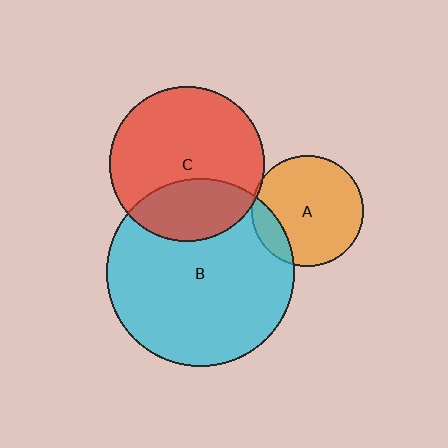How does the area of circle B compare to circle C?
Approximately 1.5 times.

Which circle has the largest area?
Circle B (cyan).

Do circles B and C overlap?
Yes.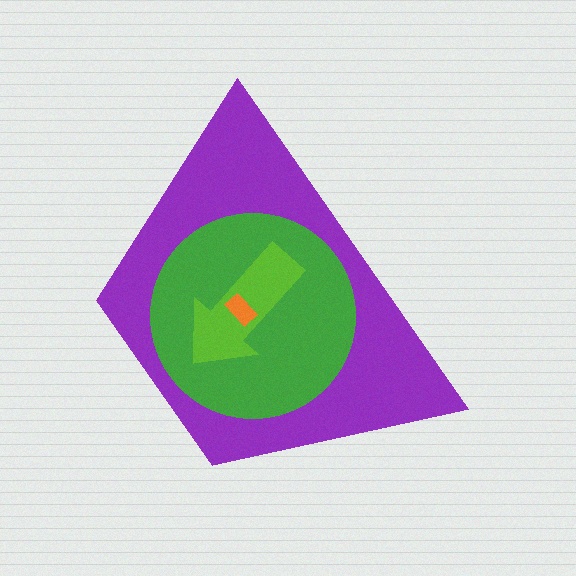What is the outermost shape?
The purple trapezoid.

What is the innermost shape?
The orange rectangle.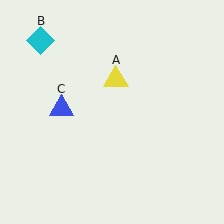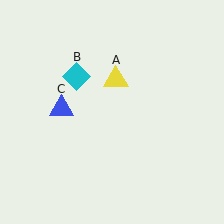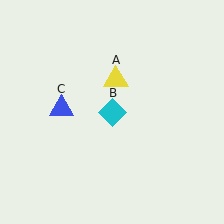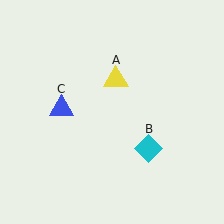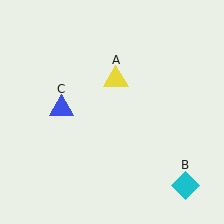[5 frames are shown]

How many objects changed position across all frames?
1 object changed position: cyan diamond (object B).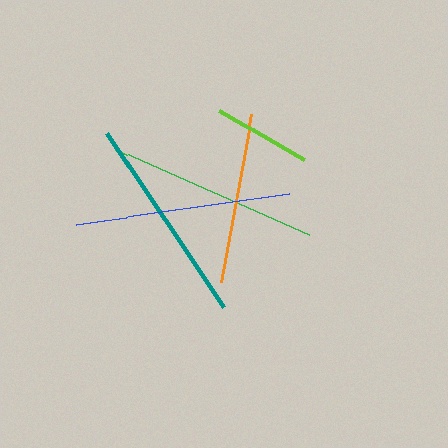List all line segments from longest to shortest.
From longest to shortest: blue, green, teal, orange, lime.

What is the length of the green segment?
The green segment is approximately 212 pixels long.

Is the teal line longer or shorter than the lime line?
The teal line is longer than the lime line.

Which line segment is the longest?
The blue line is the longest at approximately 216 pixels.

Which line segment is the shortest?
The lime line is the shortest at approximately 98 pixels.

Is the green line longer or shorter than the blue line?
The blue line is longer than the green line.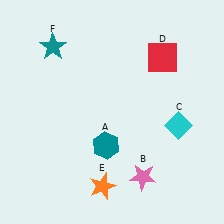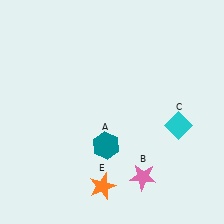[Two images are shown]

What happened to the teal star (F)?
The teal star (F) was removed in Image 2. It was in the top-left area of Image 1.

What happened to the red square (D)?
The red square (D) was removed in Image 2. It was in the top-right area of Image 1.